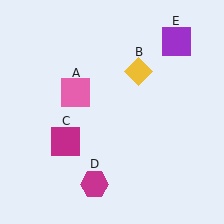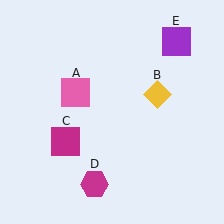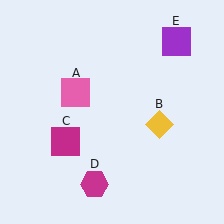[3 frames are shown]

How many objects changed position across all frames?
1 object changed position: yellow diamond (object B).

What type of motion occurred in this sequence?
The yellow diamond (object B) rotated clockwise around the center of the scene.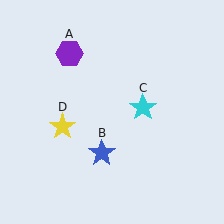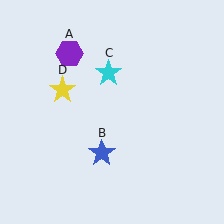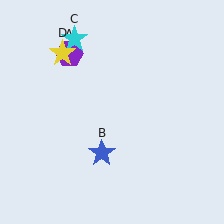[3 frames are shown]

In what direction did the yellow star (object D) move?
The yellow star (object D) moved up.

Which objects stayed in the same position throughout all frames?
Purple hexagon (object A) and blue star (object B) remained stationary.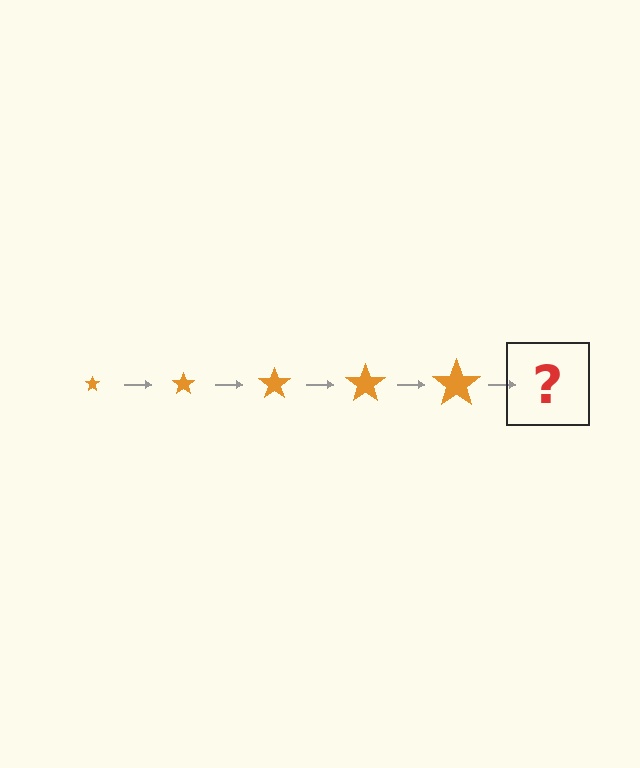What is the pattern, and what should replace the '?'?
The pattern is that the star gets progressively larger each step. The '?' should be an orange star, larger than the previous one.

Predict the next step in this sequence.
The next step is an orange star, larger than the previous one.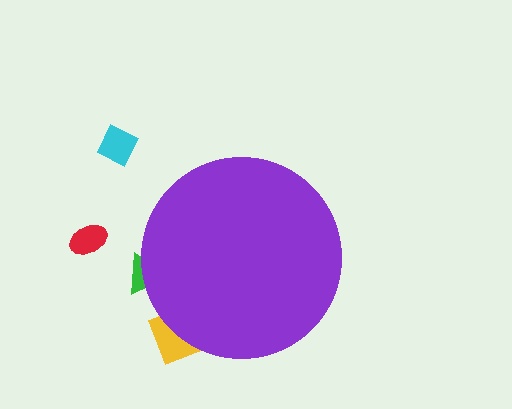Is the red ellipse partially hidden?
No, the red ellipse is fully visible.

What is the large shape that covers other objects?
A purple circle.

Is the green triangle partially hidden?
Yes, the green triangle is partially hidden behind the purple circle.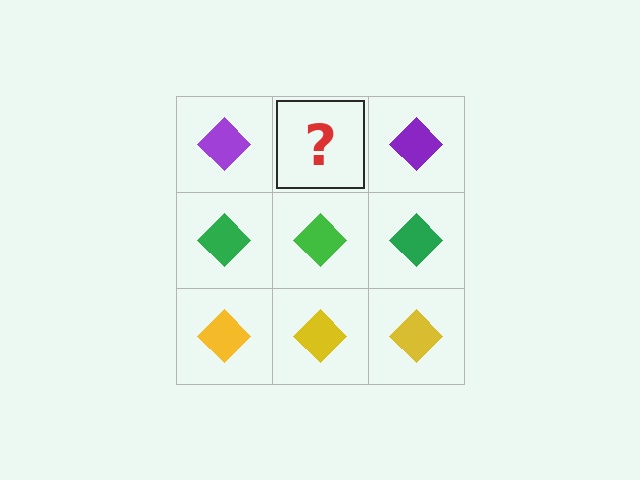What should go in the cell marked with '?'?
The missing cell should contain a purple diamond.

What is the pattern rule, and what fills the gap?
The rule is that each row has a consistent color. The gap should be filled with a purple diamond.